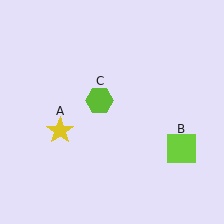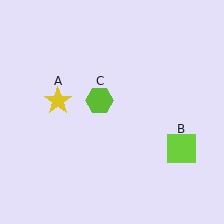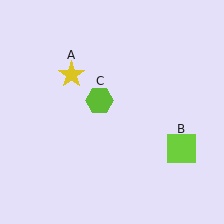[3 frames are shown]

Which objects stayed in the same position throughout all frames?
Lime square (object B) and lime hexagon (object C) remained stationary.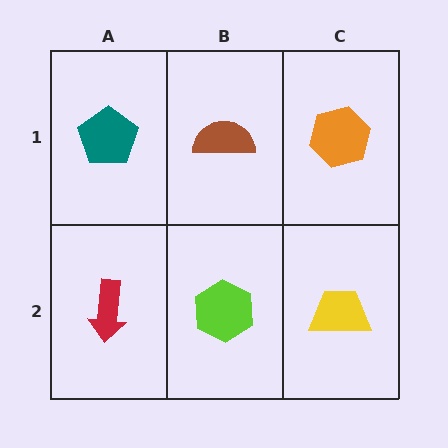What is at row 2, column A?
A red arrow.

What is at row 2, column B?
A lime hexagon.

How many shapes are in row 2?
3 shapes.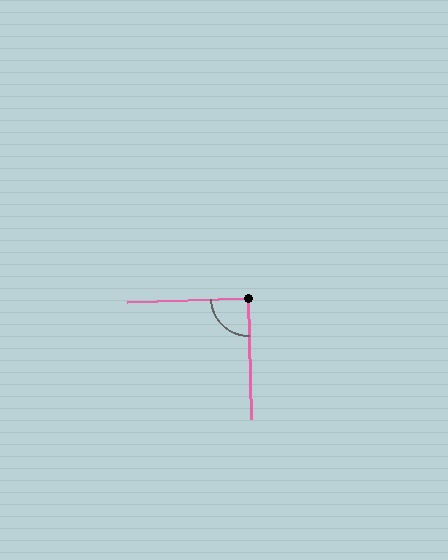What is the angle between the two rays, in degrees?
Approximately 89 degrees.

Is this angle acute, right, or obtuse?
It is approximately a right angle.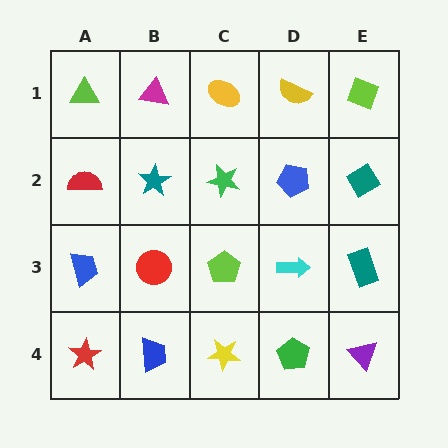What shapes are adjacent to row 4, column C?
A lime pentagon (row 3, column C), a blue trapezoid (row 4, column B), a green pentagon (row 4, column D).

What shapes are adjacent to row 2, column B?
A magenta triangle (row 1, column B), a red circle (row 3, column B), a red semicircle (row 2, column A), a green star (row 2, column C).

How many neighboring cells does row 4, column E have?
2.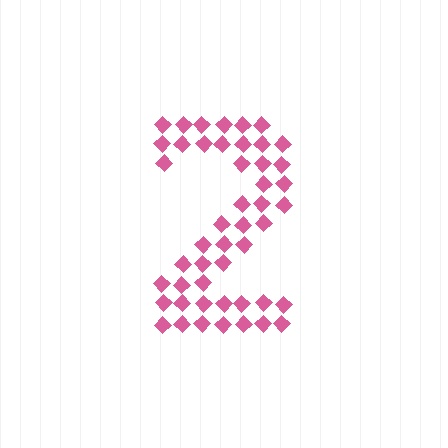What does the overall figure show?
The overall figure shows the digit 2.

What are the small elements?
The small elements are diamonds.